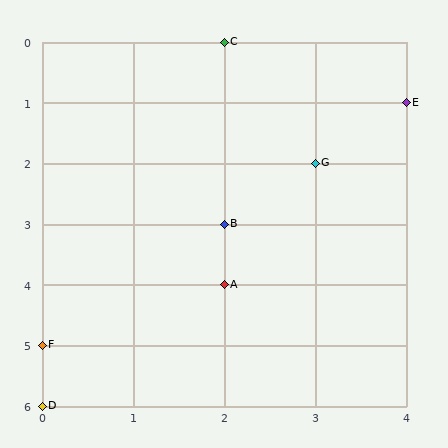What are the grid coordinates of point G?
Point G is at grid coordinates (3, 2).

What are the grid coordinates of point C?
Point C is at grid coordinates (2, 0).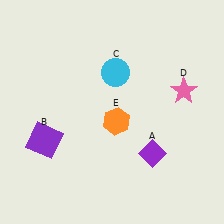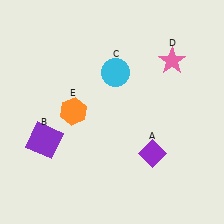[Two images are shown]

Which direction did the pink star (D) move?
The pink star (D) moved up.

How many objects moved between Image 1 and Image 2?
2 objects moved between the two images.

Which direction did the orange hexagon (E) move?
The orange hexagon (E) moved left.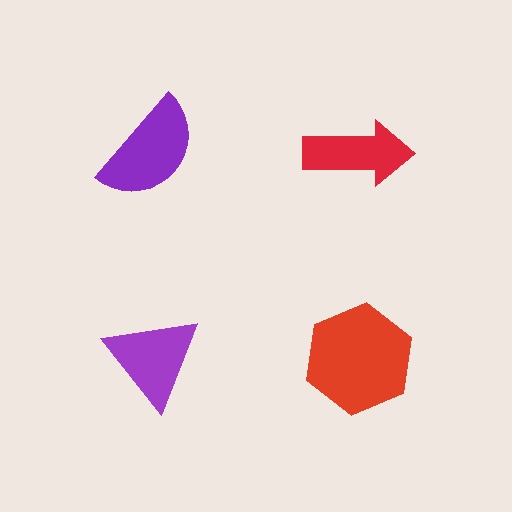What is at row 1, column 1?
A purple semicircle.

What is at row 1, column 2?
A red arrow.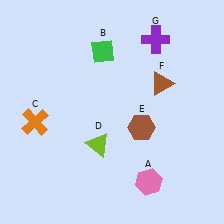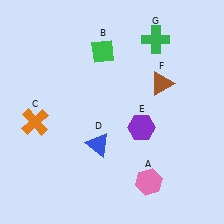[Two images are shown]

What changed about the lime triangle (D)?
In Image 1, D is lime. In Image 2, it changed to blue.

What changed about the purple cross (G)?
In Image 1, G is purple. In Image 2, it changed to green.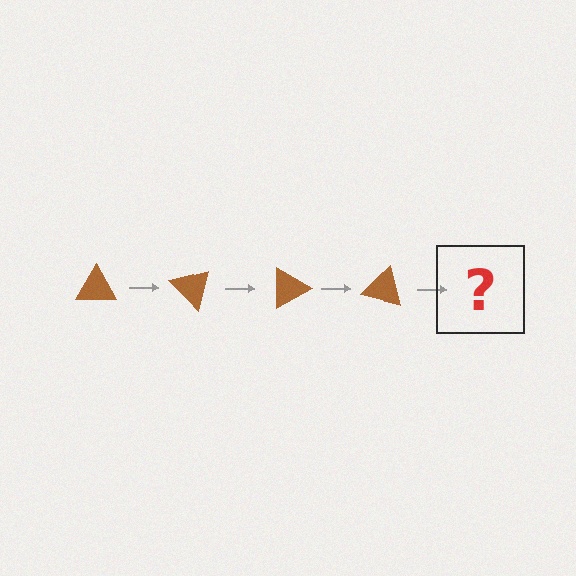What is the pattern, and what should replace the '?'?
The pattern is that the triangle rotates 45 degrees each step. The '?' should be a brown triangle rotated 180 degrees.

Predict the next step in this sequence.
The next step is a brown triangle rotated 180 degrees.